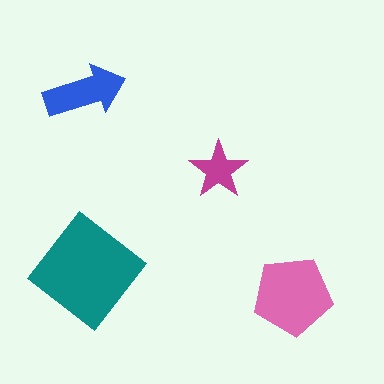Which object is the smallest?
The magenta star.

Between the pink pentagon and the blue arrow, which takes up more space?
The pink pentagon.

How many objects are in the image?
There are 4 objects in the image.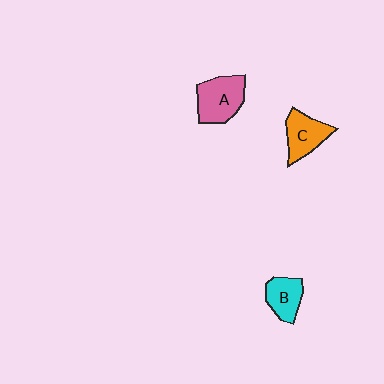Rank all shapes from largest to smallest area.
From largest to smallest: A (pink), C (orange), B (cyan).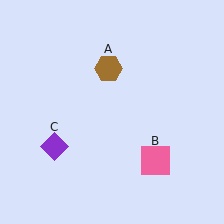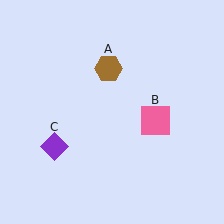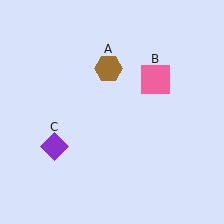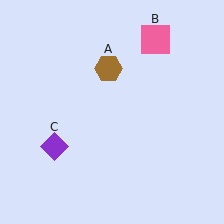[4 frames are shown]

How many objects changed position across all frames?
1 object changed position: pink square (object B).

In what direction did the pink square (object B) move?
The pink square (object B) moved up.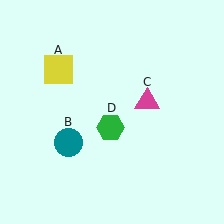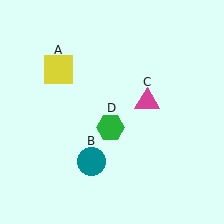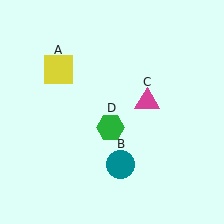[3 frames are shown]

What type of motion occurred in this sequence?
The teal circle (object B) rotated counterclockwise around the center of the scene.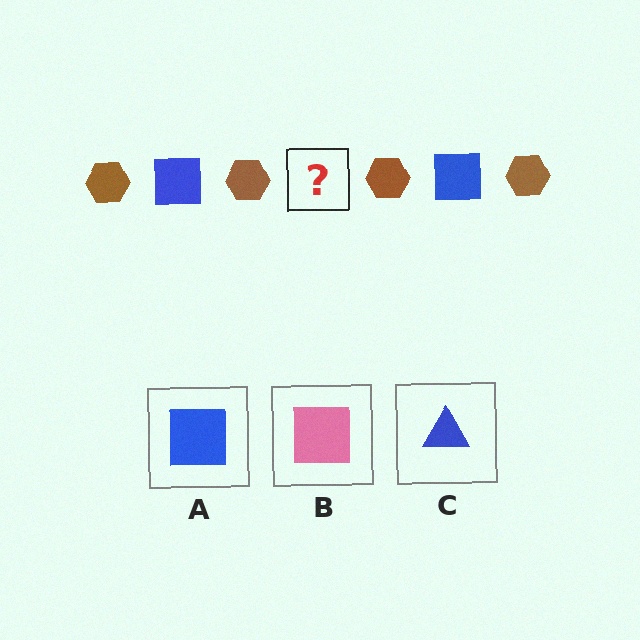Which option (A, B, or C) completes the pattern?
A.